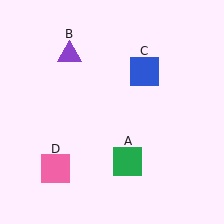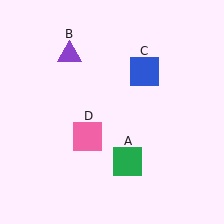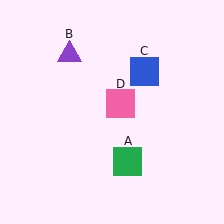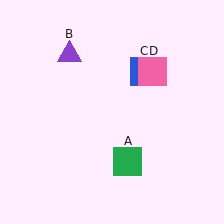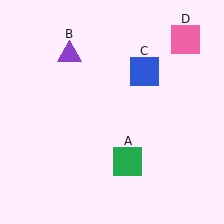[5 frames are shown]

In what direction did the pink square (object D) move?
The pink square (object D) moved up and to the right.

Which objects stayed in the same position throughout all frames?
Green square (object A) and purple triangle (object B) and blue square (object C) remained stationary.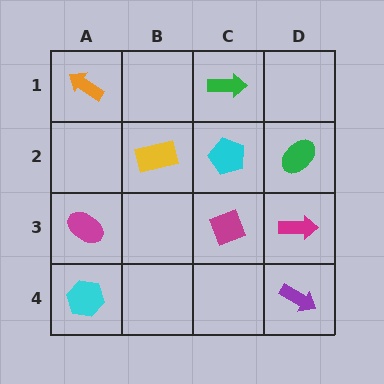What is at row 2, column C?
A cyan pentagon.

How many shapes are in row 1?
2 shapes.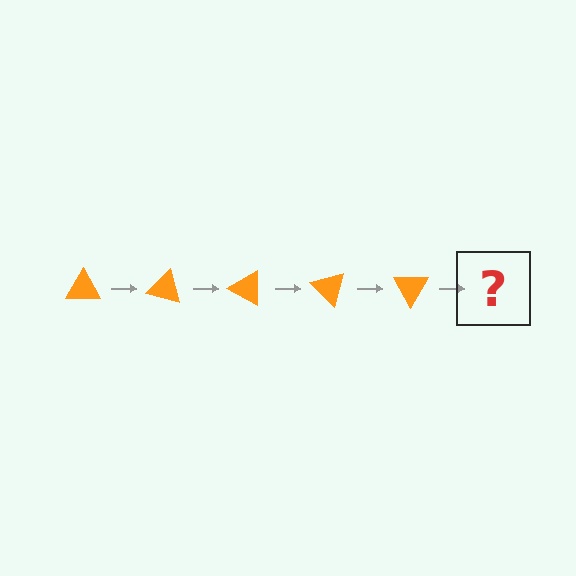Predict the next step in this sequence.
The next step is an orange triangle rotated 75 degrees.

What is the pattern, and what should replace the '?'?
The pattern is that the triangle rotates 15 degrees each step. The '?' should be an orange triangle rotated 75 degrees.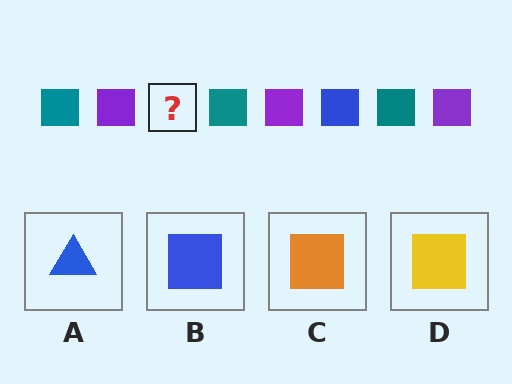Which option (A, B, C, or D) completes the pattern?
B.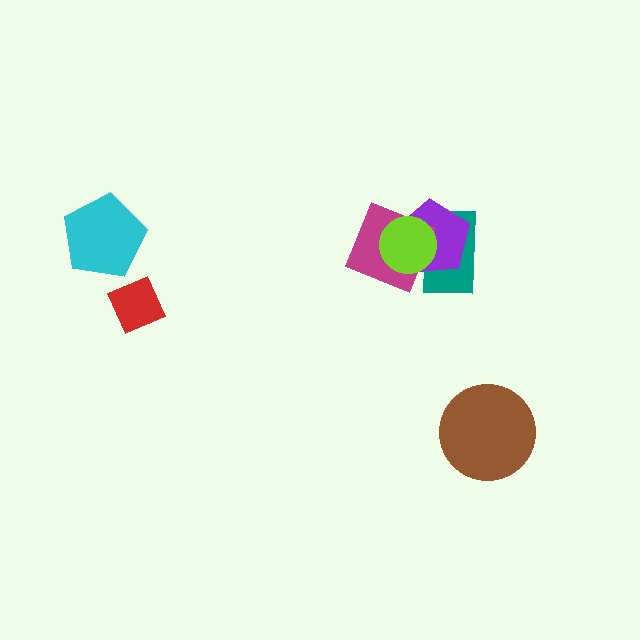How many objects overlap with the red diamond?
0 objects overlap with the red diamond.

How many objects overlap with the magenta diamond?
3 objects overlap with the magenta diamond.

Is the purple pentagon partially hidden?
Yes, it is partially covered by another shape.